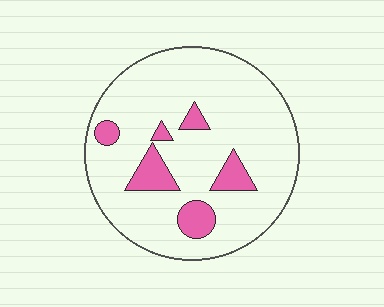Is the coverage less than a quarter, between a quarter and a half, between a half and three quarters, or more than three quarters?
Less than a quarter.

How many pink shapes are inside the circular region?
6.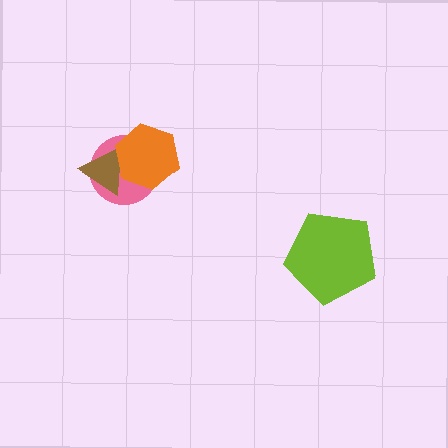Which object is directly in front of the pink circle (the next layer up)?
The brown triangle is directly in front of the pink circle.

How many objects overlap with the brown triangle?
2 objects overlap with the brown triangle.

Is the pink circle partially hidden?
Yes, it is partially covered by another shape.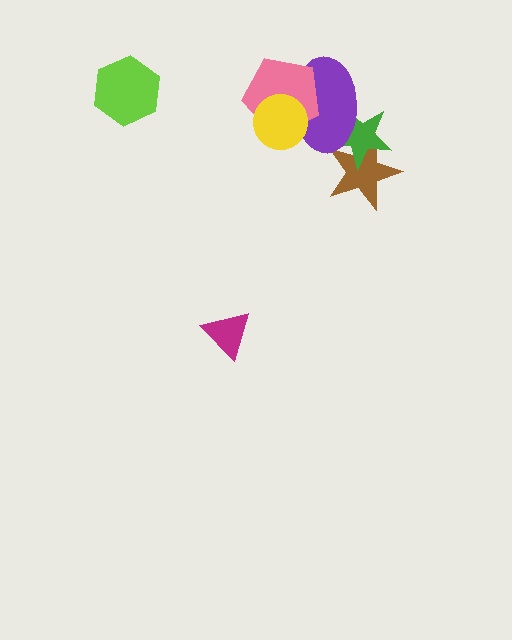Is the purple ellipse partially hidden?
Yes, it is partially covered by another shape.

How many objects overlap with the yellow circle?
2 objects overlap with the yellow circle.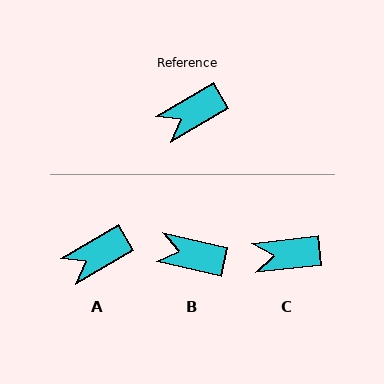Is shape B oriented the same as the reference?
No, it is off by about 42 degrees.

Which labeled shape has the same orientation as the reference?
A.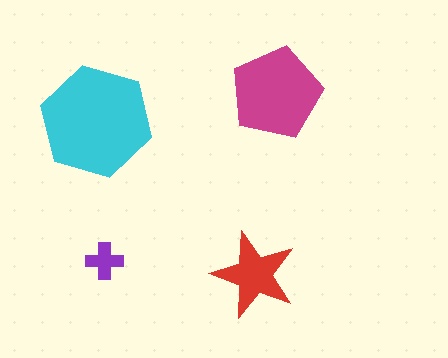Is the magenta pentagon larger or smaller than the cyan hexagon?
Smaller.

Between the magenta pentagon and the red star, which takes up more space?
The magenta pentagon.